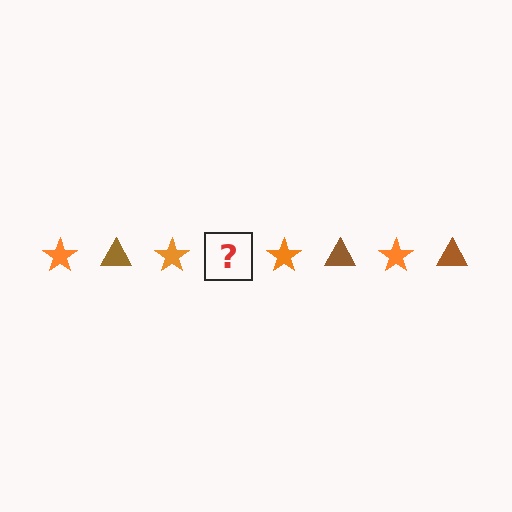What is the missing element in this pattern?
The missing element is a brown triangle.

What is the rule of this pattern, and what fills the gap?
The rule is that the pattern alternates between orange star and brown triangle. The gap should be filled with a brown triangle.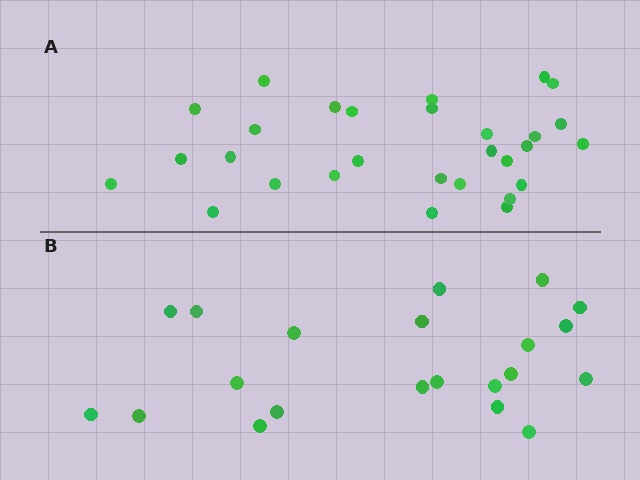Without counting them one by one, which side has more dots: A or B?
Region A (the top region) has more dots.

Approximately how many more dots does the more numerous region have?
Region A has roughly 8 or so more dots than region B.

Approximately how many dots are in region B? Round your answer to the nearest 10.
About 20 dots. (The exact count is 21, which rounds to 20.)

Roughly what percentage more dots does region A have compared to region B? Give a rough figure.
About 40% more.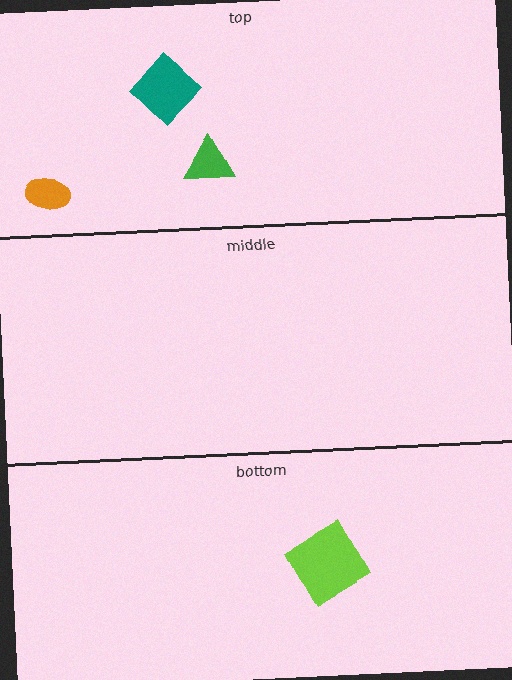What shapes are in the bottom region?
The lime diamond.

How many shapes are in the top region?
3.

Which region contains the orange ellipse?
The top region.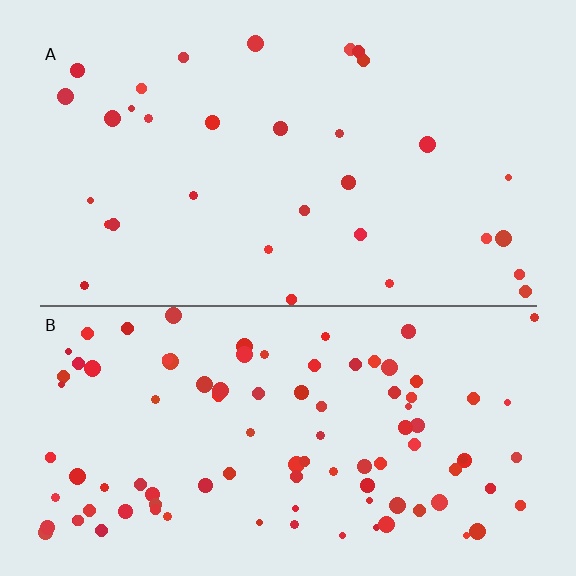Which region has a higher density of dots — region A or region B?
B (the bottom).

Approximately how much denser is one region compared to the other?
Approximately 3.1× — region B over region A.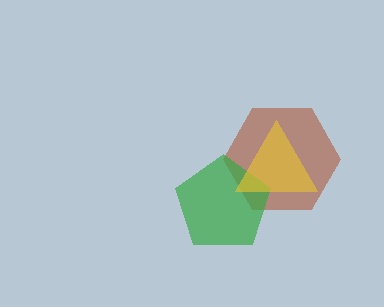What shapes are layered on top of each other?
The layered shapes are: a brown hexagon, a green pentagon, a yellow triangle.